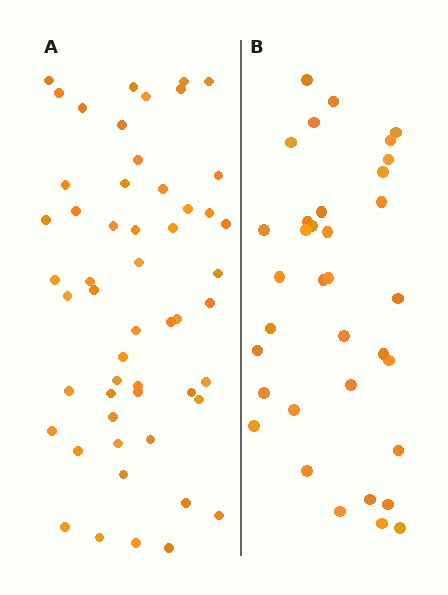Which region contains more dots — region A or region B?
Region A (the left region) has more dots.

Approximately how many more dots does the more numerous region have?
Region A has approximately 20 more dots than region B.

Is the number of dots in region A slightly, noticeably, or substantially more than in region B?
Region A has substantially more. The ratio is roughly 1.5 to 1.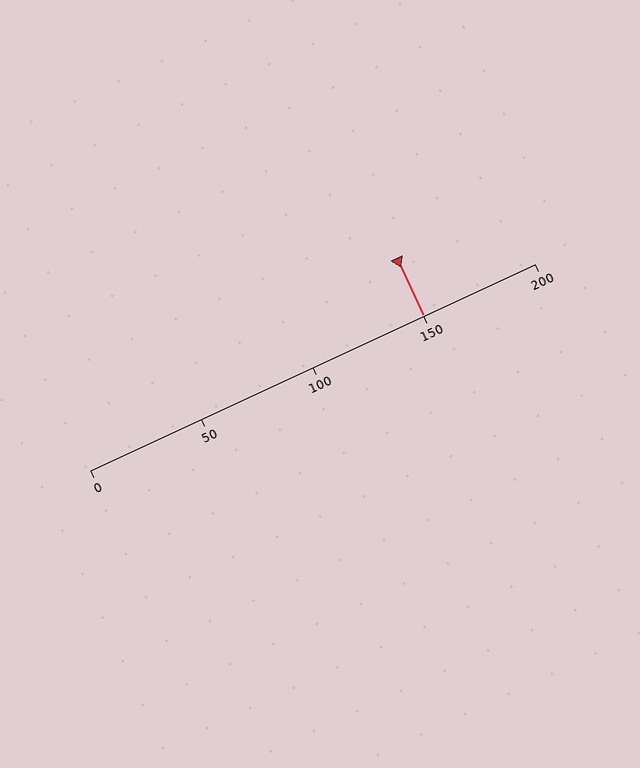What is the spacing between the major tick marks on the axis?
The major ticks are spaced 50 apart.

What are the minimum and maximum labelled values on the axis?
The axis runs from 0 to 200.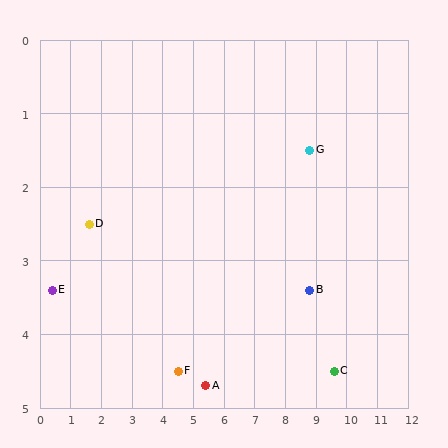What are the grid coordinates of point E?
Point E is at approximately (0.4, 3.4).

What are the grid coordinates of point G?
Point G is at approximately (8.8, 1.5).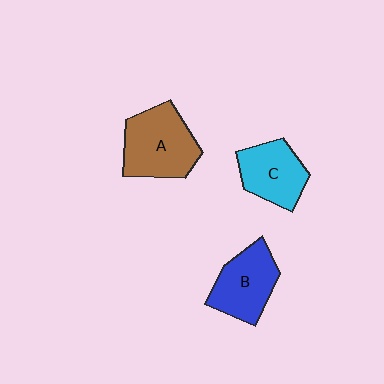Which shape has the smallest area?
Shape C (cyan).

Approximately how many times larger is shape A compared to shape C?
Approximately 1.3 times.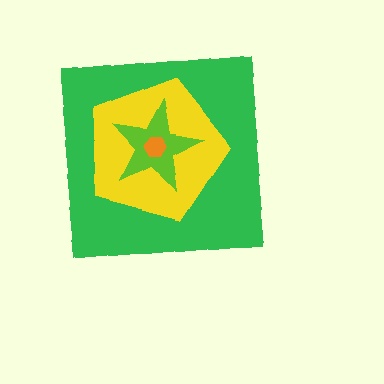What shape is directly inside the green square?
The yellow pentagon.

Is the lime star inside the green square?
Yes.